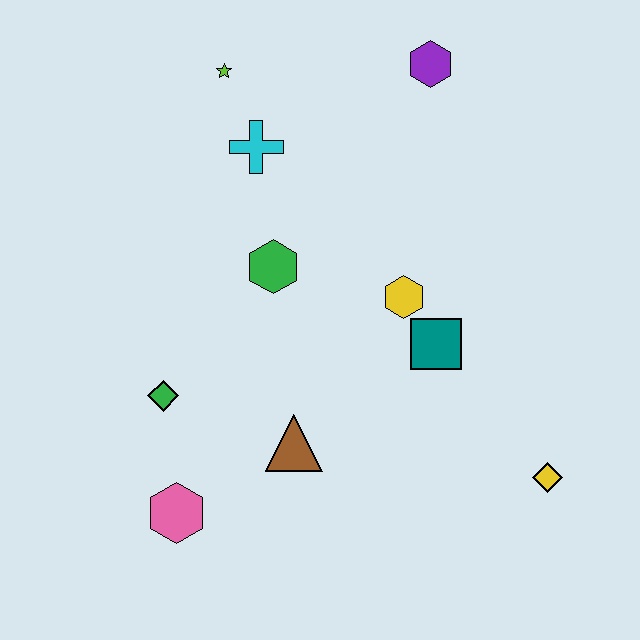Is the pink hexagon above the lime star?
No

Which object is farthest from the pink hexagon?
The purple hexagon is farthest from the pink hexagon.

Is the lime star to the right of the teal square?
No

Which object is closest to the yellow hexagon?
The teal square is closest to the yellow hexagon.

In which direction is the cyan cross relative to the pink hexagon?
The cyan cross is above the pink hexagon.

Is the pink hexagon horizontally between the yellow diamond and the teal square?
No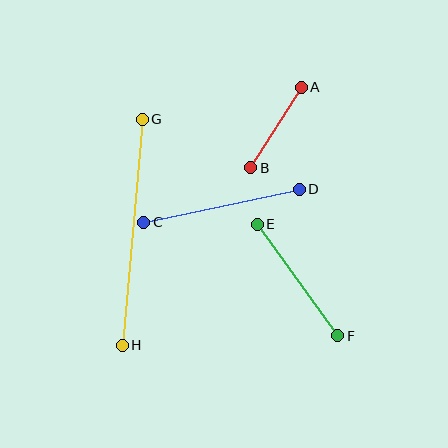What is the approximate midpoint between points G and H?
The midpoint is at approximately (132, 232) pixels.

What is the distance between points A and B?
The distance is approximately 95 pixels.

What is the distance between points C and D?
The distance is approximately 159 pixels.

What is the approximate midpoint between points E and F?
The midpoint is at approximately (297, 280) pixels.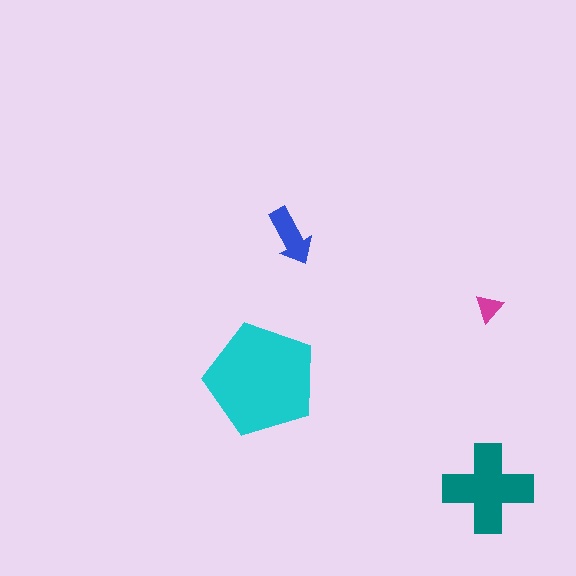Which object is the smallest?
The magenta triangle.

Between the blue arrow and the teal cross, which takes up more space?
The teal cross.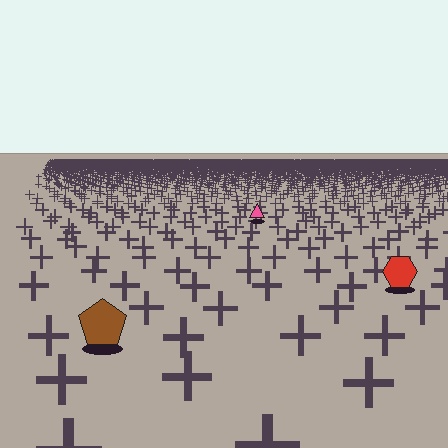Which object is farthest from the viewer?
The pink triangle is farthest from the viewer. It appears smaller and the ground texture around it is denser.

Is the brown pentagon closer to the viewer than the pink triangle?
Yes. The brown pentagon is closer — you can tell from the texture gradient: the ground texture is coarser near it.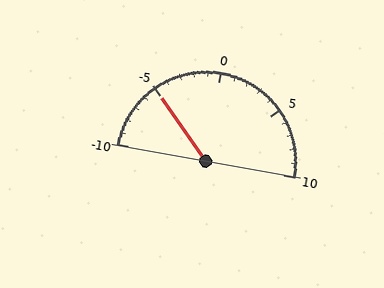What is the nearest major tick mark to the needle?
The nearest major tick mark is -5.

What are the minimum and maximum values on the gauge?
The gauge ranges from -10 to 10.